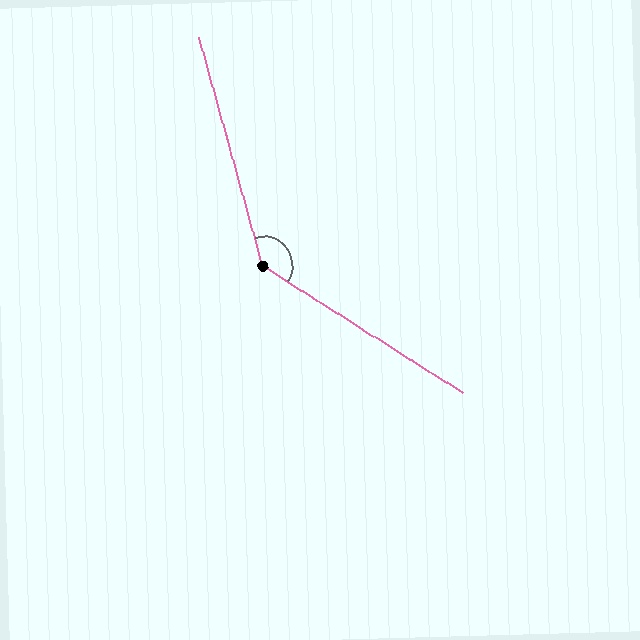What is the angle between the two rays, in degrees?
Approximately 138 degrees.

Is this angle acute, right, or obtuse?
It is obtuse.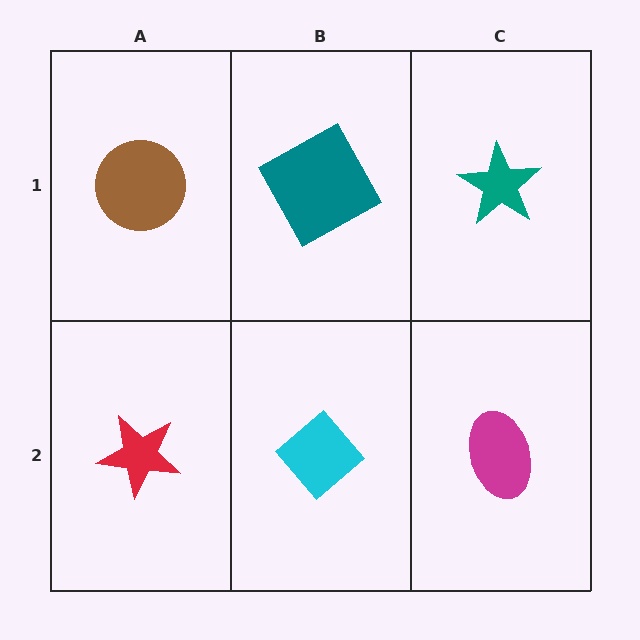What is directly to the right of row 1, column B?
A teal star.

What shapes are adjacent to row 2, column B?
A teal square (row 1, column B), a red star (row 2, column A), a magenta ellipse (row 2, column C).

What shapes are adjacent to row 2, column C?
A teal star (row 1, column C), a cyan diamond (row 2, column B).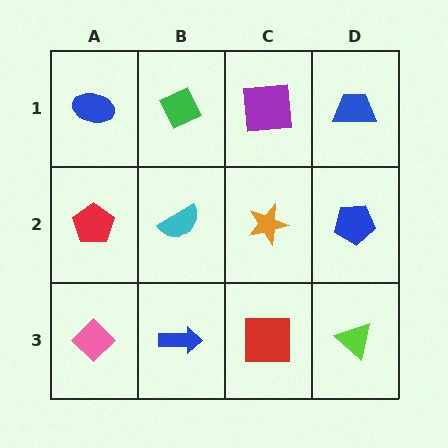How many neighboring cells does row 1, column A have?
2.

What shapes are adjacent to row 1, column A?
A red pentagon (row 2, column A), a green diamond (row 1, column B).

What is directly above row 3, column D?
A blue pentagon.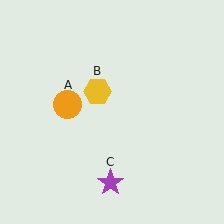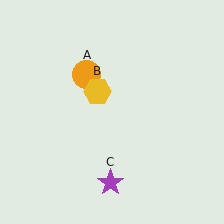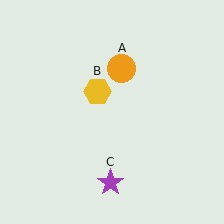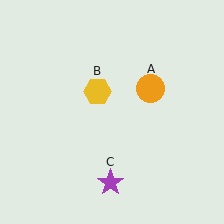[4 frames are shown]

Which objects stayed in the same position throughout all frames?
Yellow hexagon (object B) and purple star (object C) remained stationary.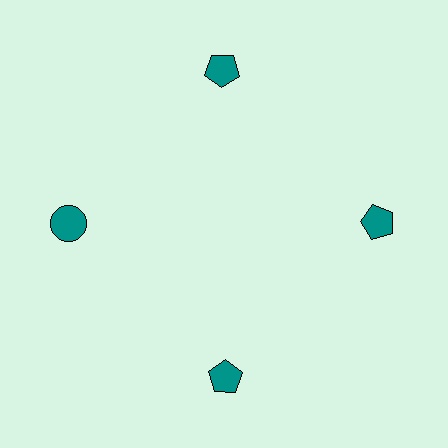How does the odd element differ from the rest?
It has a different shape: circle instead of pentagon.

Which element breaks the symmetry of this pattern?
The teal circle at roughly the 9 o'clock position breaks the symmetry. All other shapes are teal pentagons.